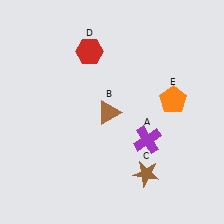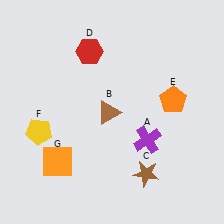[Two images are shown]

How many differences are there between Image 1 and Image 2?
There are 2 differences between the two images.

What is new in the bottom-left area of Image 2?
A yellow pentagon (F) was added in the bottom-left area of Image 2.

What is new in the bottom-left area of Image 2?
An orange square (G) was added in the bottom-left area of Image 2.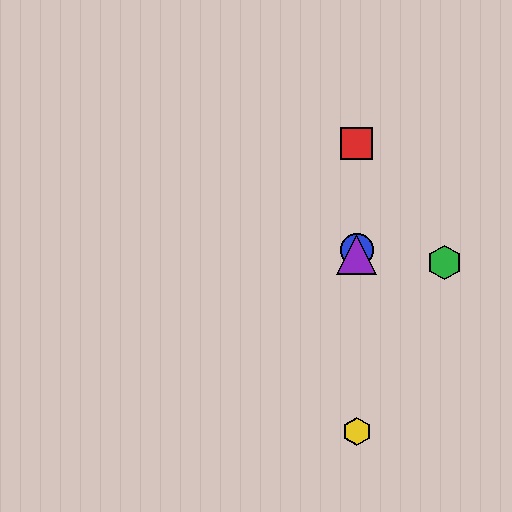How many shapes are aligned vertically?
4 shapes (the red square, the blue circle, the yellow hexagon, the purple triangle) are aligned vertically.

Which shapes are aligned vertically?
The red square, the blue circle, the yellow hexagon, the purple triangle are aligned vertically.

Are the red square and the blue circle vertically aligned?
Yes, both are at x≈357.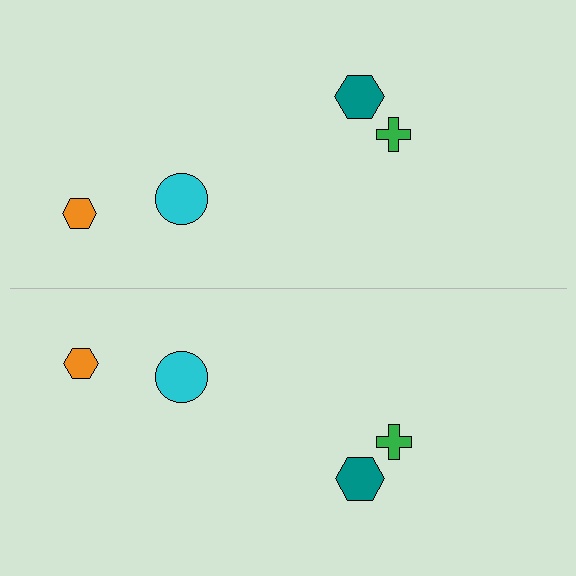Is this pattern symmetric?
Yes, this pattern has bilateral (reflection) symmetry.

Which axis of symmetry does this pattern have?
The pattern has a horizontal axis of symmetry running through the center of the image.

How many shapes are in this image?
There are 8 shapes in this image.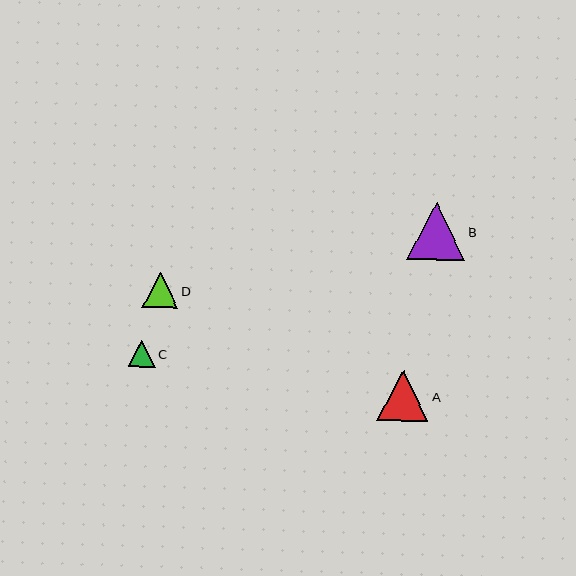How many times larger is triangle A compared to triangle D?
Triangle A is approximately 1.4 times the size of triangle D.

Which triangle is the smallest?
Triangle C is the smallest with a size of approximately 27 pixels.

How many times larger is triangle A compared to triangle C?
Triangle A is approximately 1.9 times the size of triangle C.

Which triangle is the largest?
Triangle B is the largest with a size of approximately 58 pixels.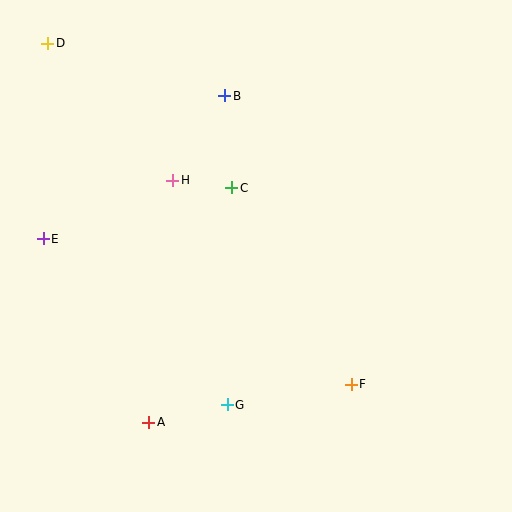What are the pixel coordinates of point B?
Point B is at (225, 96).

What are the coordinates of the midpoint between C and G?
The midpoint between C and G is at (229, 296).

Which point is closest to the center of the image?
Point C at (232, 188) is closest to the center.